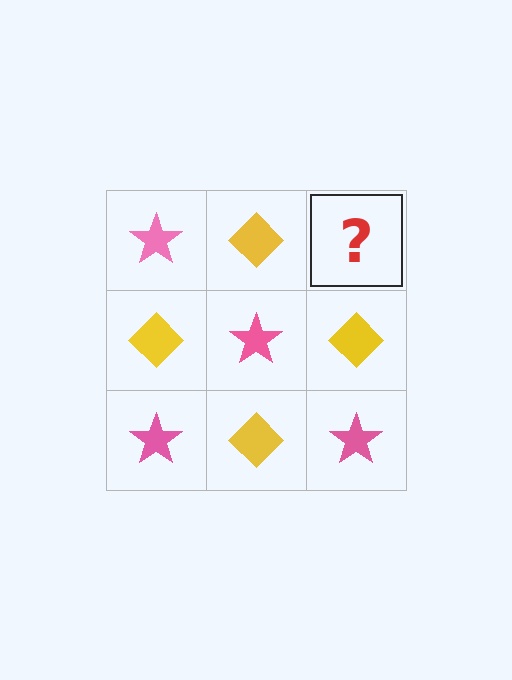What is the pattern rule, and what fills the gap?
The rule is that it alternates pink star and yellow diamond in a checkerboard pattern. The gap should be filled with a pink star.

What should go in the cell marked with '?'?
The missing cell should contain a pink star.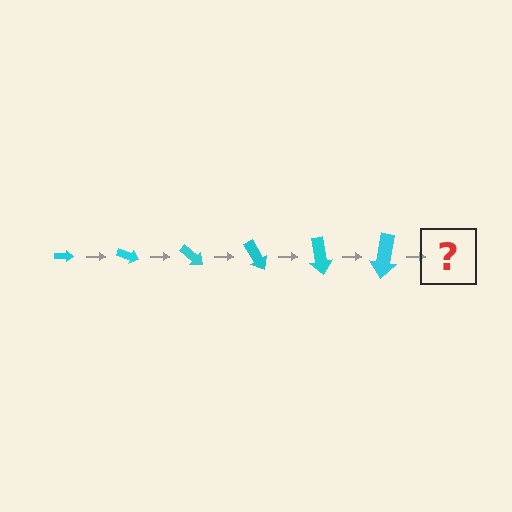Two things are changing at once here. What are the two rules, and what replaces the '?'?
The two rules are that the arrow grows larger each step and it rotates 20 degrees each step. The '?' should be an arrow, larger than the previous one and rotated 120 degrees from the start.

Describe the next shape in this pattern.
It should be an arrow, larger than the previous one and rotated 120 degrees from the start.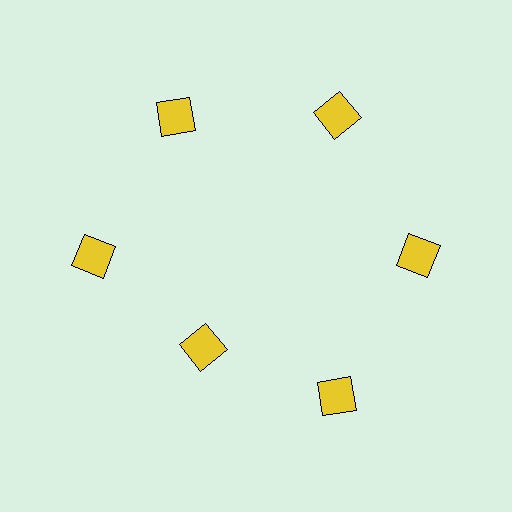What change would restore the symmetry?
The symmetry would be restored by moving it outward, back onto the ring so that all 6 squares sit at equal angles and equal distance from the center.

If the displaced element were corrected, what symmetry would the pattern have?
It would have 6-fold rotational symmetry — the pattern would map onto itself every 60 degrees.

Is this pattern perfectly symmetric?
No. The 6 yellow squares are arranged in a ring, but one element near the 7 o'clock position is pulled inward toward the center, breaking the 6-fold rotational symmetry.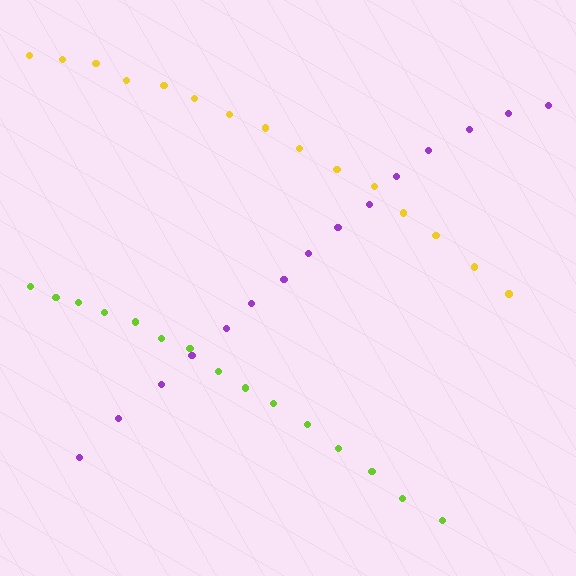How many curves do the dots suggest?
There are 3 distinct paths.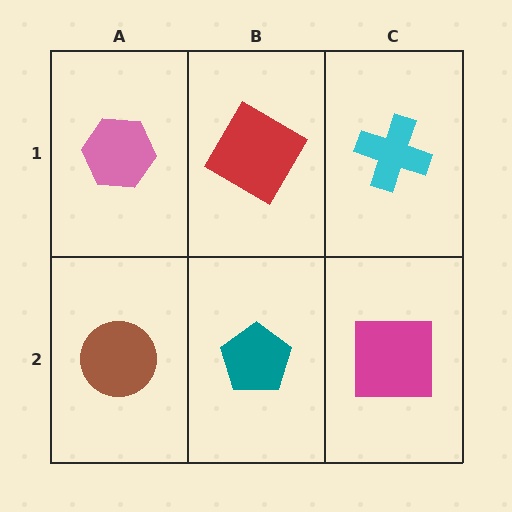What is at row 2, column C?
A magenta square.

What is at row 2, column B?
A teal pentagon.